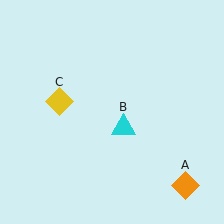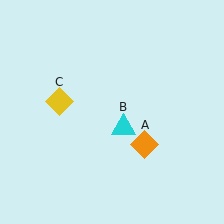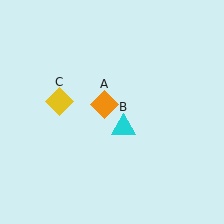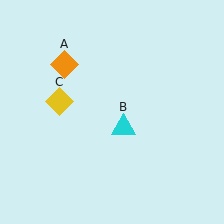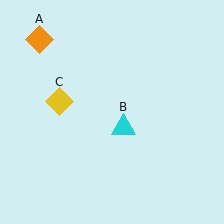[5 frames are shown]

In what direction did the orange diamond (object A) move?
The orange diamond (object A) moved up and to the left.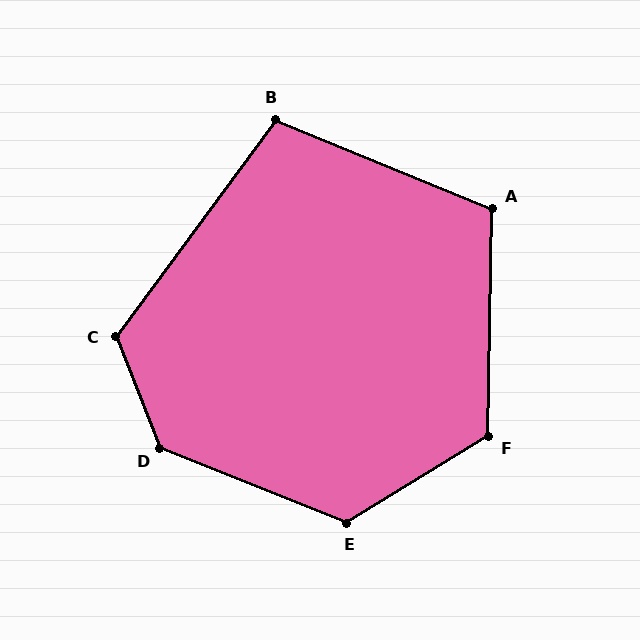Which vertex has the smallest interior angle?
B, at approximately 104 degrees.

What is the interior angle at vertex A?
Approximately 111 degrees (obtuse).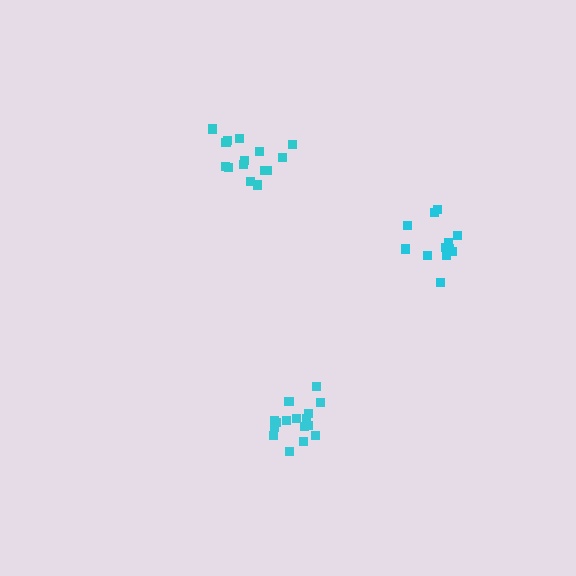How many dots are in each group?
Group 1: 16 dots, Group 2: 12 dots, Group 3: 15 dots (43 total).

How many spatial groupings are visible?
There are 3 spatial groupings.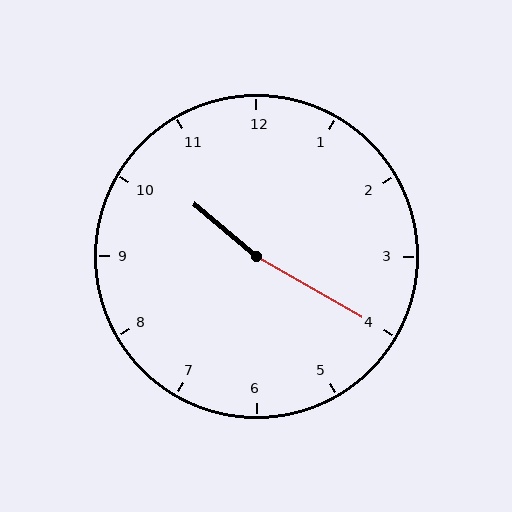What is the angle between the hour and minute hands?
Approximately 170 degrees.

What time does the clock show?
10:20.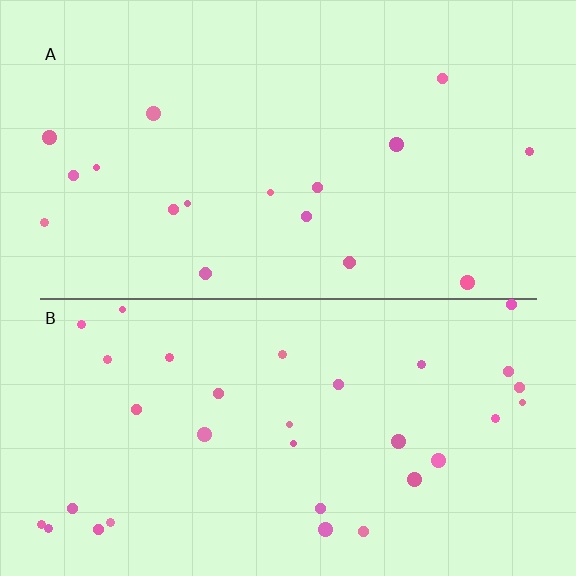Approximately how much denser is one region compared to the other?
Approximately 1.9× — region B over region A.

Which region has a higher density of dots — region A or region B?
B (the bottom).